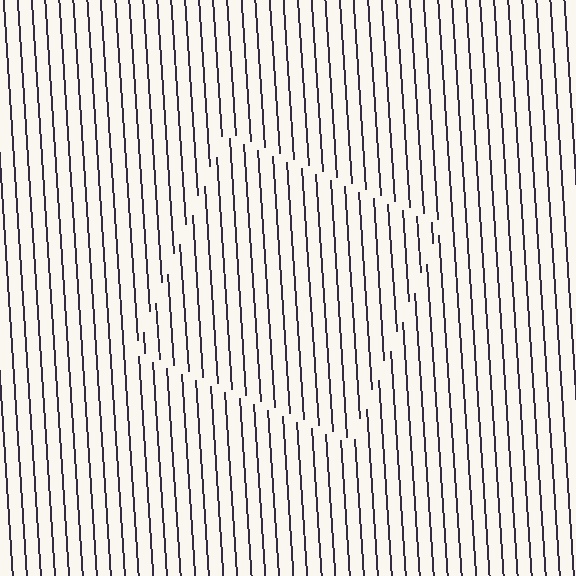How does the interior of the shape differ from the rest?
The interior of the shape contains the same grating, shifted by half a period — the contour is defined by the phase discontinuity where line-ends from the inner and outer gratings abut.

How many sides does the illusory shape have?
4 sides — the line-ends trace a square.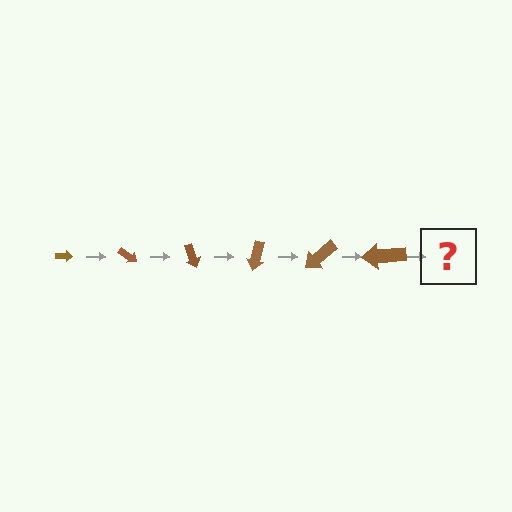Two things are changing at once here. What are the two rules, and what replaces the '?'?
The two rules are that the arrow grows larger each step and it rotates 35 degrees each step. The '?' should be an arrow, larger than the previous one and rotated 210 degrees from the start.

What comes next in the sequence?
The next element should be an arrow, larger than the previous one and rotated 210 degrees from the start.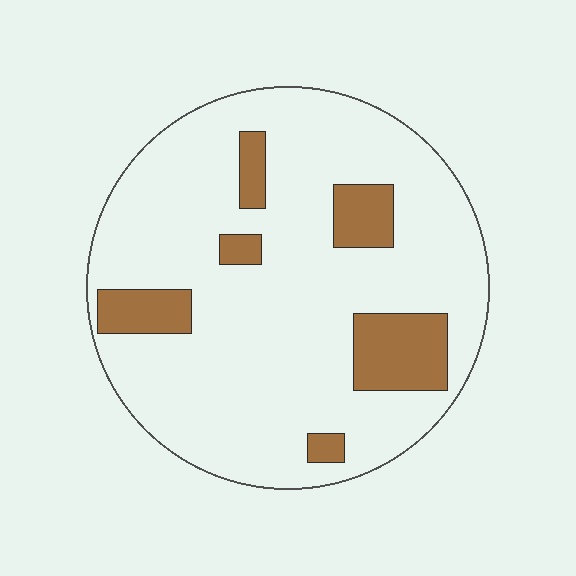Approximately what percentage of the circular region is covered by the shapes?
Approximately 15%.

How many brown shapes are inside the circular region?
6.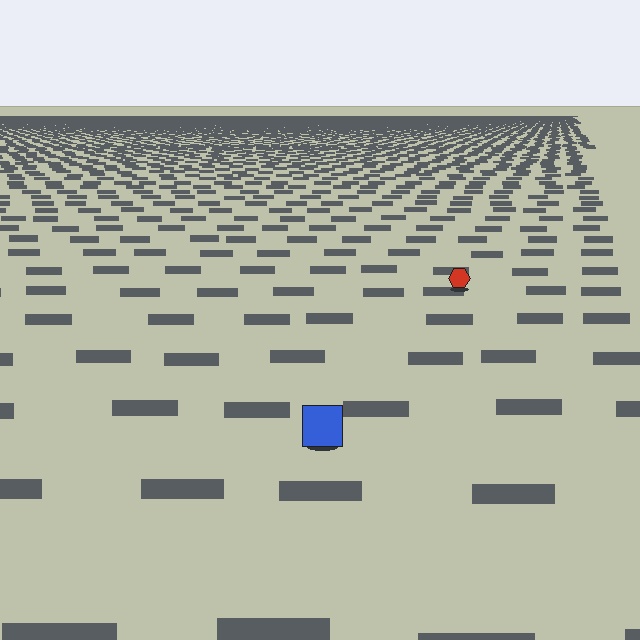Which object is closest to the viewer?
The blue square is closest. The texture marks near it are larger and more spread out.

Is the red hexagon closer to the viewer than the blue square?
No. The blue square is closer — you can tell from the texture gradient: the ground texture is coarser near it.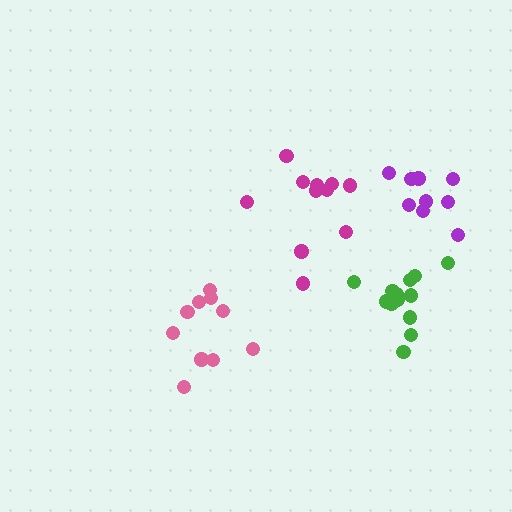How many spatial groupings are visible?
There are 4 spatial groupings.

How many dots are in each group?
Group 1: 14 dots, Group 2: 10 dots, Group 3: 9 dots, Group 4: 11 dots (44 total).